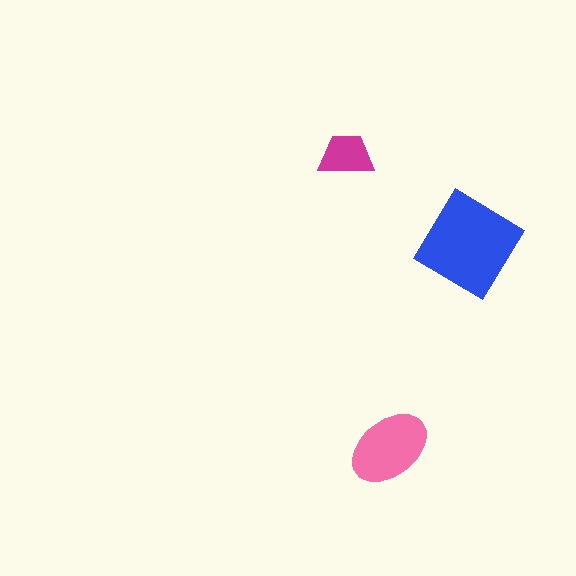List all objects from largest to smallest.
The blue diamond, the pink ellipse, the magenta trapezoid.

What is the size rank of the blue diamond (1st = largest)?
1st.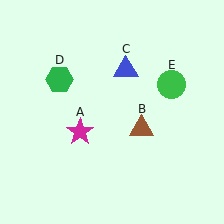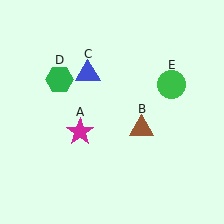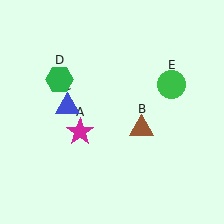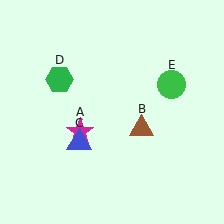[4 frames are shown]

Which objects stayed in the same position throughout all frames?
Magenta star (object A) and brown triangle (object B) and green hexagon (object D) and green circle (object E) remained stationary.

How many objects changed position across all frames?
1 object changed position: blue triangle (object C).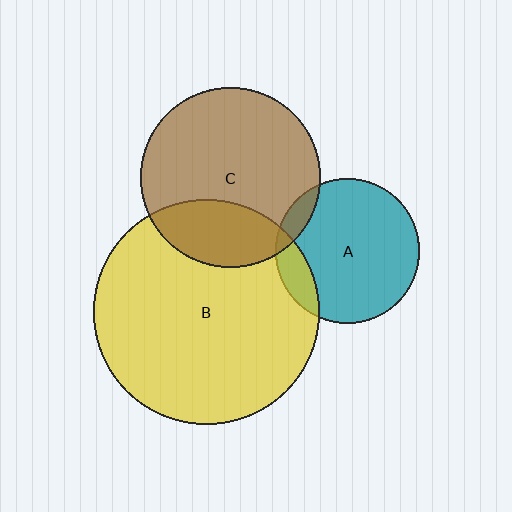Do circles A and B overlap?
Yes.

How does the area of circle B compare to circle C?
Approximately 1.6 times.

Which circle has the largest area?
Circle B (yellow).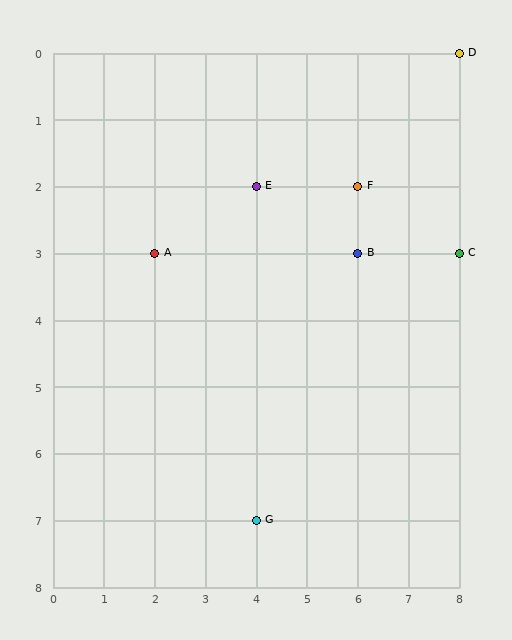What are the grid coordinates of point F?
Point F is at grid coordinates (6, 2).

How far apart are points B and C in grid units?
Points B and C are 2 columns apart.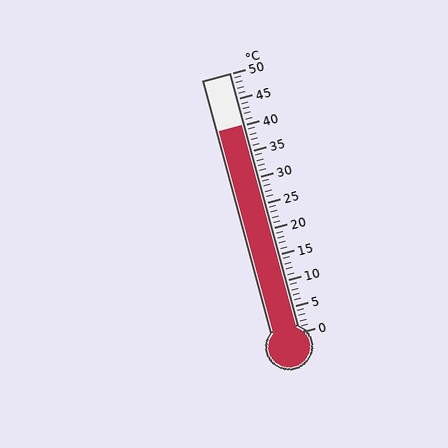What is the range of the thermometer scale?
The thermometer scale ranges from 0°C to 50°C.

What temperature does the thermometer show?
The thermometer shows approximately 40°C.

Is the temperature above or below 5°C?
The temperature is above 5°C.